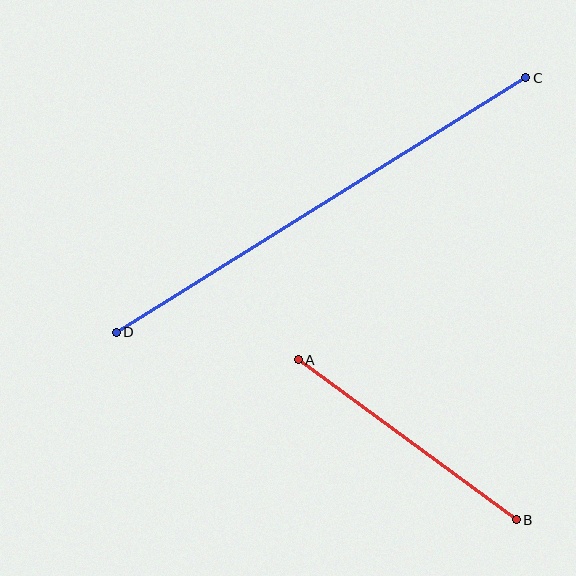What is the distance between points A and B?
The distance is approximately 270 pixels.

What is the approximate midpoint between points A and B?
The midpoint is at approximately (407, 440) pixels.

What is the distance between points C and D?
The distance is approximately 482 pixels.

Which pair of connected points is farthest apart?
Points C and D are farthest apart.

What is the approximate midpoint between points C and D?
The midpoint is at approximately (321, 205) pixels.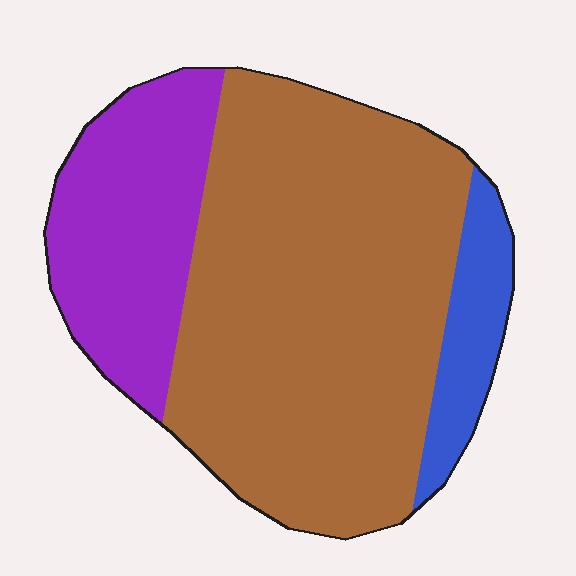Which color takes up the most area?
Brown, at roughly 65%.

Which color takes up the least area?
Blue, at roughly 10%.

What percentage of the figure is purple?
Purple takes up about one quarter (1/4) of the figure.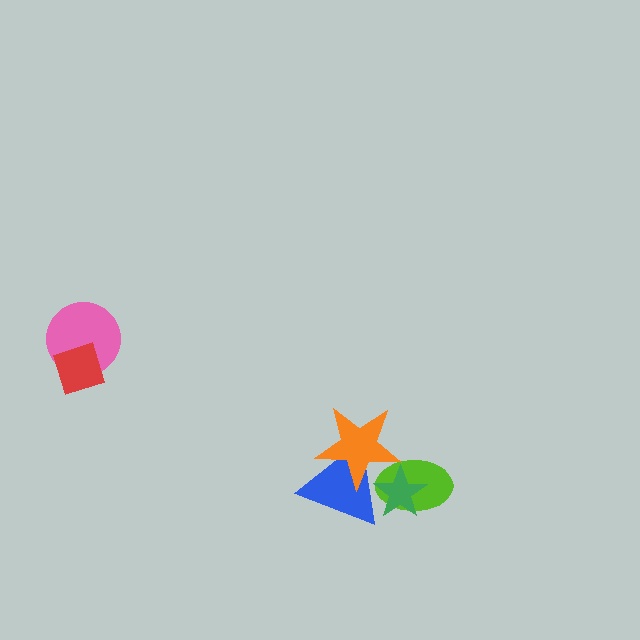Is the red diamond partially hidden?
No, no other shape covers it.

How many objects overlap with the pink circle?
1 object overlaps with the pink circle.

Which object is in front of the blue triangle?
The orange star is in front of the blue triangle.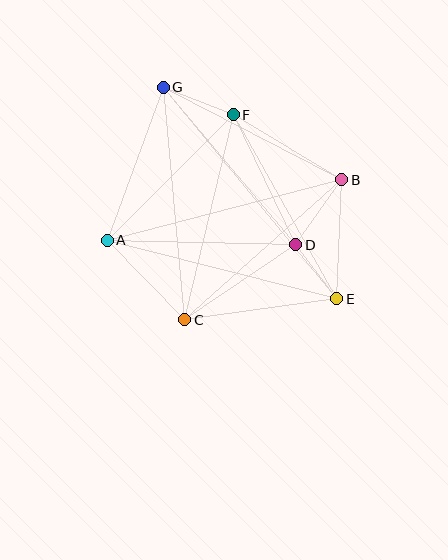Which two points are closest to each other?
Points D and E are closest to each other.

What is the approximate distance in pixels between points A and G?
The distance between A and G is approximately 163 pixels.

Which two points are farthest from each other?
Points E and G are farthest from each other.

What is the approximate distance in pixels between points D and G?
The distance between D and G is approximately 206 pixels.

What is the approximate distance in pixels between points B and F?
The distance between B and F is approximately 127 pixels.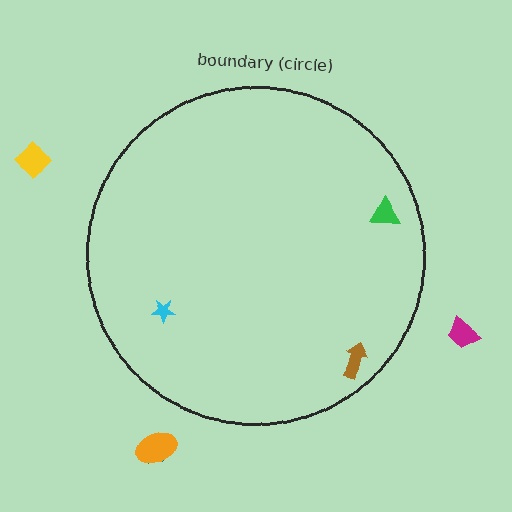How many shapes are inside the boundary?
3 inside, 4 outside.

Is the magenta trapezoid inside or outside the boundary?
Outside.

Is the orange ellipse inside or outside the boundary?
Outside.